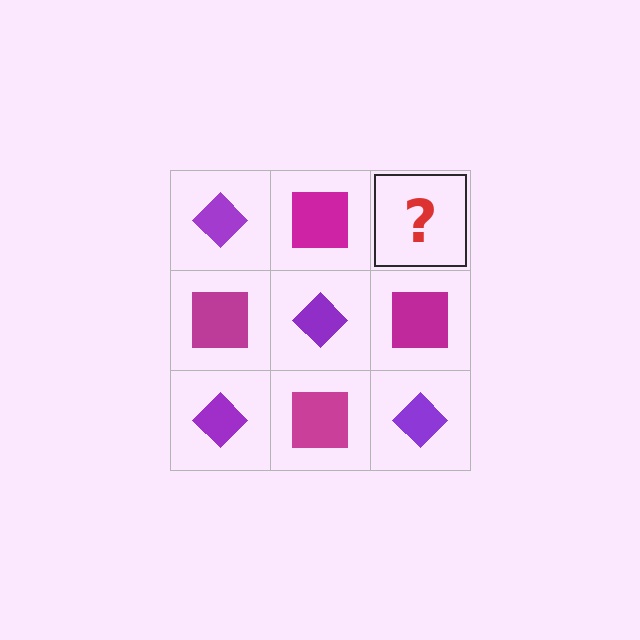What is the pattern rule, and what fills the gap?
The rule is that it alternates purple diamond and magenta square in a checkerboard pattern. The gap should be filled with a purple diamond.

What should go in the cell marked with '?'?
The missing cell should contain a purple diamond.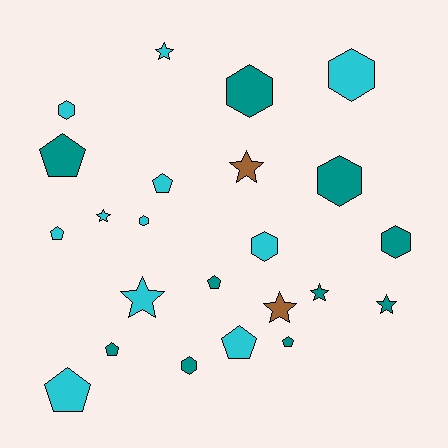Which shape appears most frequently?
Pentagon, with 8 objects.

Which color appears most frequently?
Cyan, with 11 objects.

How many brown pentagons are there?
There are no brown pentagons.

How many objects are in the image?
There are 23 objects.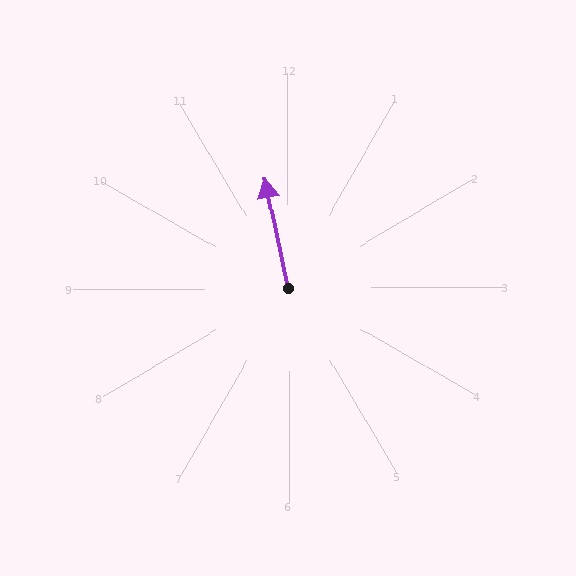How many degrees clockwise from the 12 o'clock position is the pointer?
Approximately 349 degrees.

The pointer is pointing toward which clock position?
Roughly 12 o'clock.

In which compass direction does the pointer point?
North.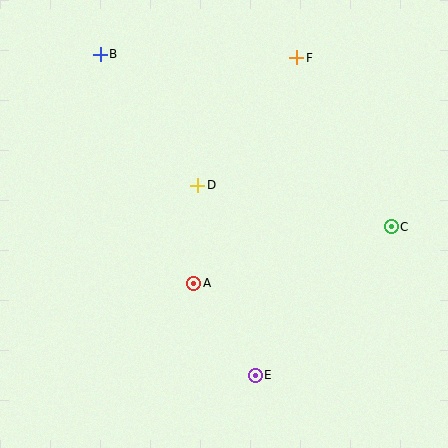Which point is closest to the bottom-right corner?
Point E is closest to the bottom-right corner.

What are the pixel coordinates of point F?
Point F is at (297, 58).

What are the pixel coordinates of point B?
Point B is at (100, 54).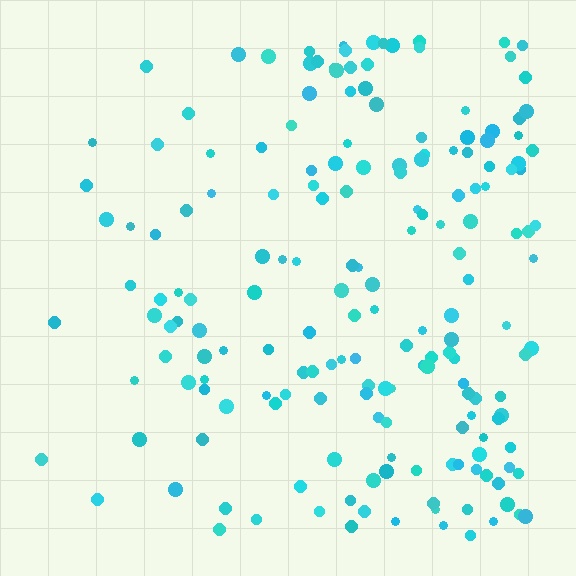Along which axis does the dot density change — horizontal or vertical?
Horizontal.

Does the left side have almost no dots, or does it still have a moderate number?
Still a moderate number, just noticeably fewer than the right.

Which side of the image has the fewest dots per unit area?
The left.